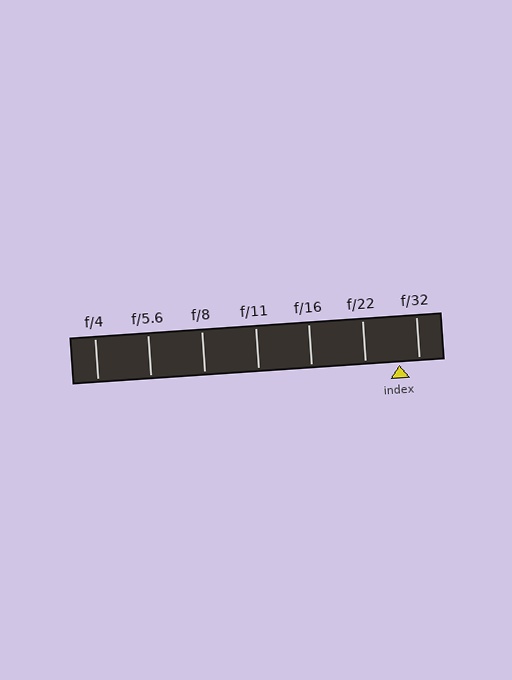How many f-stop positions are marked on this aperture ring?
There are 7 f-stop positions marked.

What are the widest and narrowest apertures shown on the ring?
The widest aperture shown is f/4 and the narrowest is f/32.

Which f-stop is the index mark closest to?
The index mark is closest to f/32.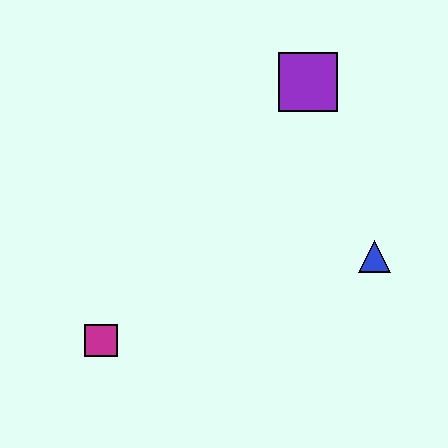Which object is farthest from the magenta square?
The purple square is farthest from the magenta square.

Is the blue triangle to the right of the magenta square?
Yes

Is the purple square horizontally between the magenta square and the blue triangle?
Yes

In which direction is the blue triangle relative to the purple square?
The blue triangle is below the purple square.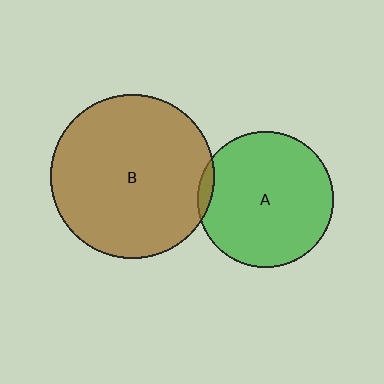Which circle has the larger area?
Circle B (brown).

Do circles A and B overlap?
Yes.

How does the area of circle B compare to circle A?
Approximately 1.4 times.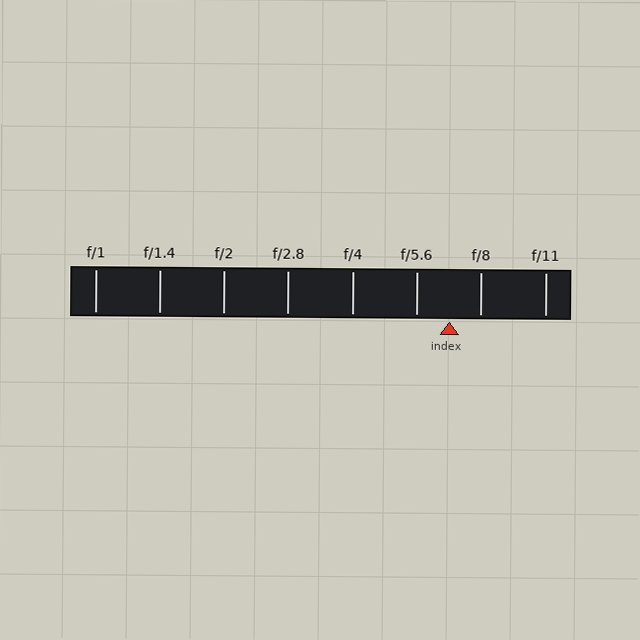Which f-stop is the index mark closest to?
The index mark is closest to f/8.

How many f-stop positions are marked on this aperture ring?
There are 8 f-stop positions marked.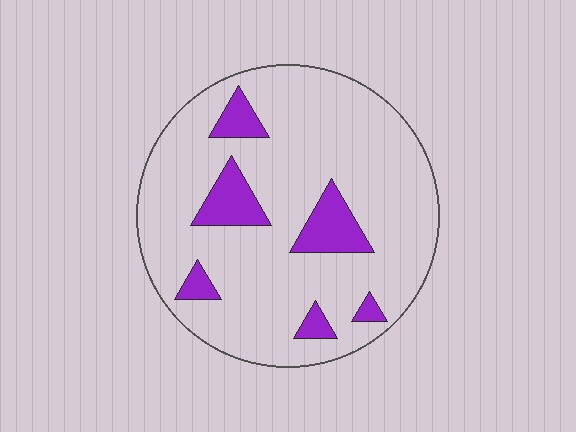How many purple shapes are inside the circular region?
6.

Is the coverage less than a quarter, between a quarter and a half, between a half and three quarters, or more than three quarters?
Less than a quarter.